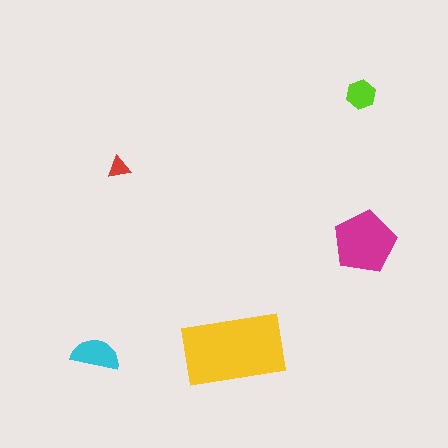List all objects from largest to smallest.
The yellow rectangle, the magenta pentagon, the cyan semicircle, the lime hexagon, the red triangle.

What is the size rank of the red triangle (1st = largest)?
5th.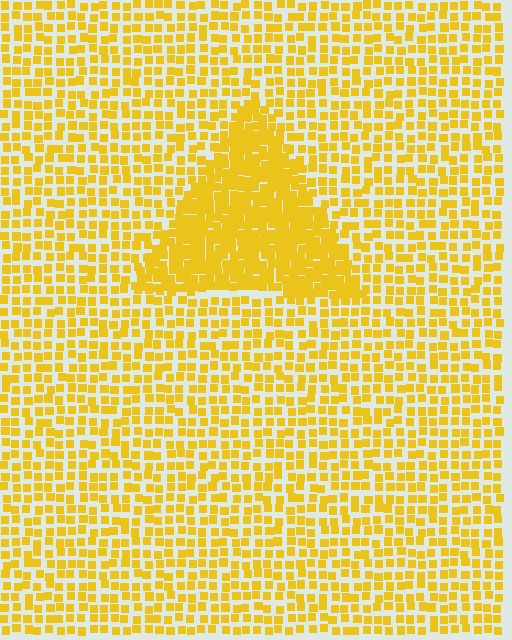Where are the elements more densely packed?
The elements are more densely packed inside the triangle boundary.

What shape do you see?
I see a triangle.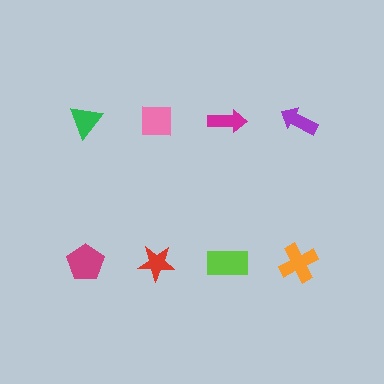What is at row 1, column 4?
A purple arrow.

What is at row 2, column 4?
An orange cross.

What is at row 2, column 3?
A lime rectangle.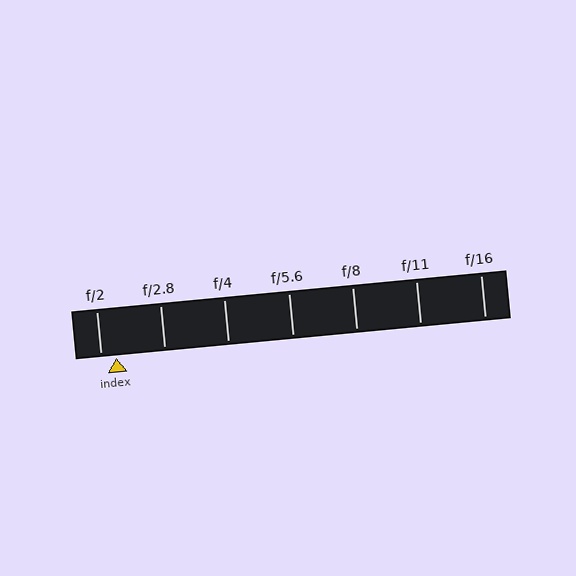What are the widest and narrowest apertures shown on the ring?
The widest aperture shown is f/2 and the narrowest is f/16.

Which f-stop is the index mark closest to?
The index mark is closest to f/2.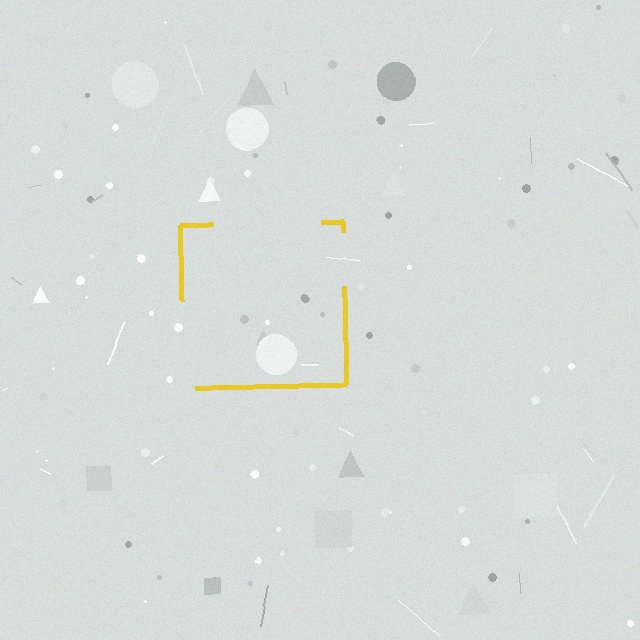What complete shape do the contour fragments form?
The contour fragments form a square.